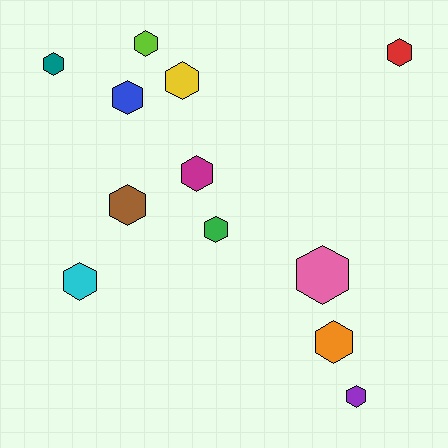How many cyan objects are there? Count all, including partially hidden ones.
There is 1 cyan object.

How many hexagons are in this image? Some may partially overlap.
There are 12 hexagons.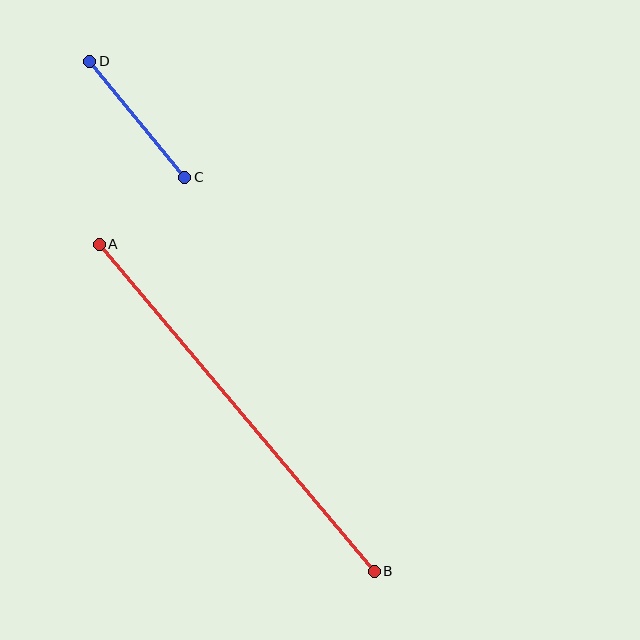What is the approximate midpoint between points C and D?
The midpoint is at approximately (137, 119) pixels.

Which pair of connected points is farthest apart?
Points A and B are farthest apart.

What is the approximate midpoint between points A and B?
The midpoint is at approximately (237, 408) pixels.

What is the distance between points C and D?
The distance is approximately 150 pixels.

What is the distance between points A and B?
The distance is approximately 427 pixels.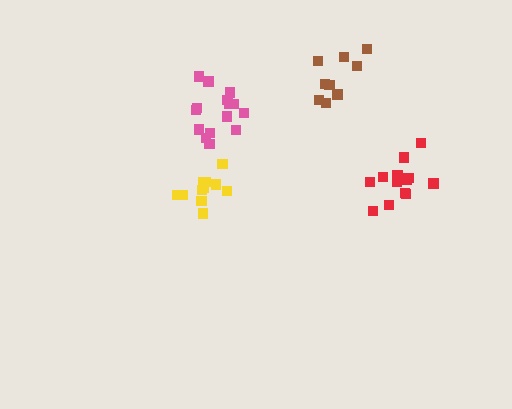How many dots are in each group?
Group 1: 14 dots, Group 2: 9 dots, Group 3: 15 dots, Group 4: 11 dots (49 total).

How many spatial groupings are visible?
There are 4 spatial groupings.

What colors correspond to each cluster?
The clusters are colored: red, brown, pink, yellow.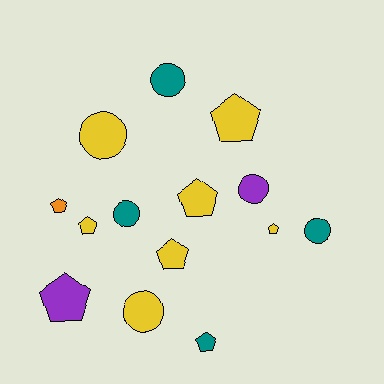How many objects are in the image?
There are 14 objects.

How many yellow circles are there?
There are 2 yellow circles.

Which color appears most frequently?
Yellow, with 7 objects.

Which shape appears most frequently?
Pentagon, with 8 objects.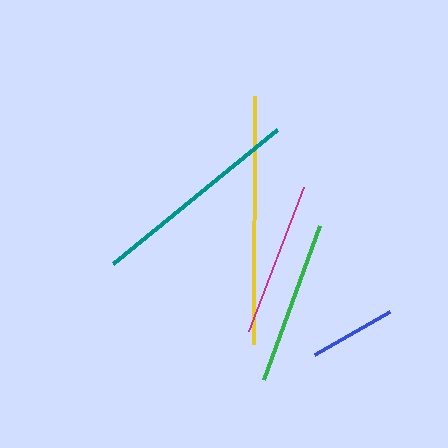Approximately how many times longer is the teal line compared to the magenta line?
The teal line is approximately 1.4 times the length of the magenta line.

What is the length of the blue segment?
The blue segment is approximately 86 pixels long.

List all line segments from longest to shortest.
From longest to shortest: yellow, teal, green, magenta, blue.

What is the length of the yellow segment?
The yellow segment is approximately 248 pixels long.